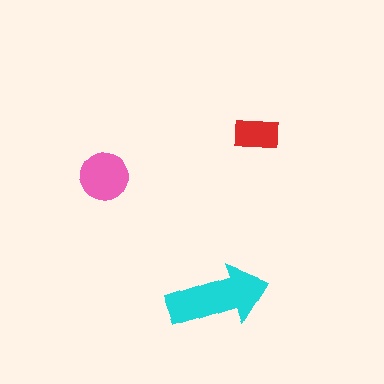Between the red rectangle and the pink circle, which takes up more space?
The pink circle.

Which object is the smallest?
The red rectangle.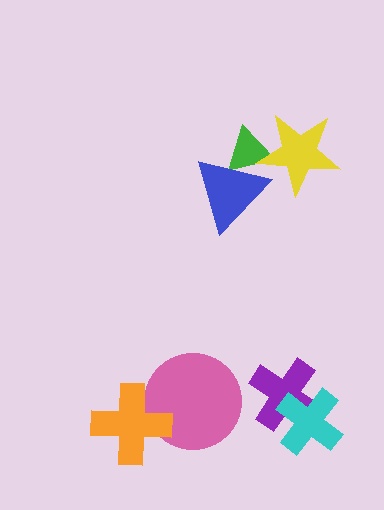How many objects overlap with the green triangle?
2 objects overlap with the green triangle.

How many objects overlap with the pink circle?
1 object overlaps with the pink circle.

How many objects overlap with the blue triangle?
2 objects overlap with the blue triangle.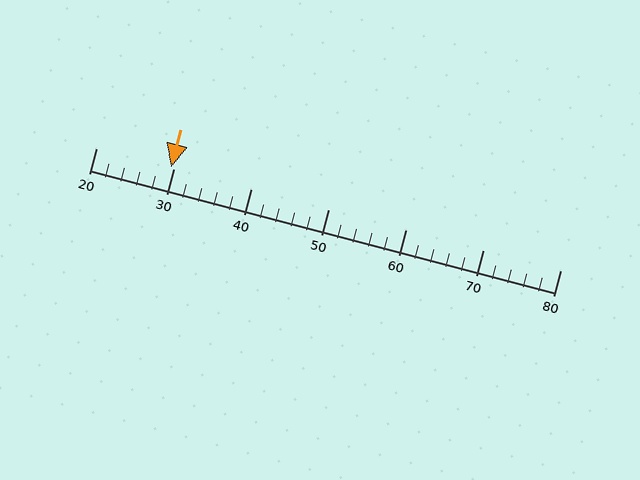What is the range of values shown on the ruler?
The ruler shows values from 20 to 80.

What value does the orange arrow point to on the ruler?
The orange arrow points to approximately 30.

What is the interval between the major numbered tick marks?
The major tick marks are spaced 10 units apart.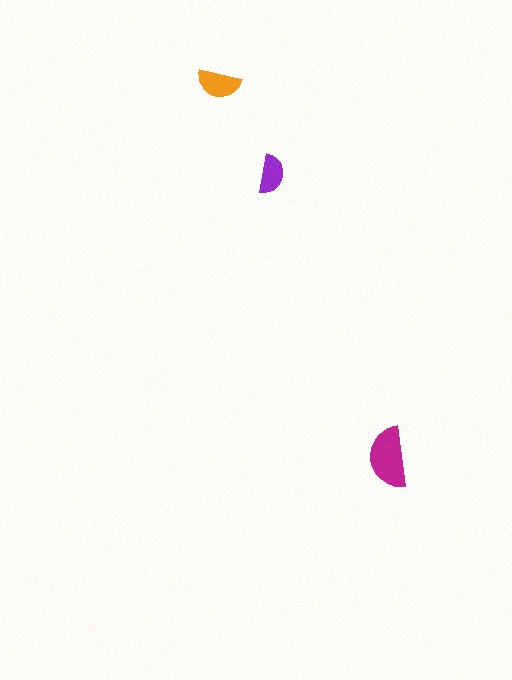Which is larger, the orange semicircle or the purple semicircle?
The orange one.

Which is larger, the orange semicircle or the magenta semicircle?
The magenta one.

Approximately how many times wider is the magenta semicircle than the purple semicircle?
About 1.5 times wider.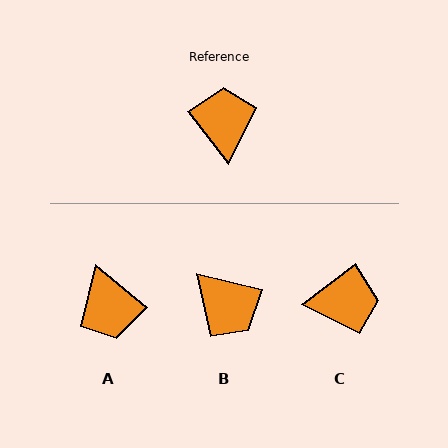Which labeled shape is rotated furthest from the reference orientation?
A, about 168 degrees away.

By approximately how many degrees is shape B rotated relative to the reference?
Approximately 141 degrees clockwise.